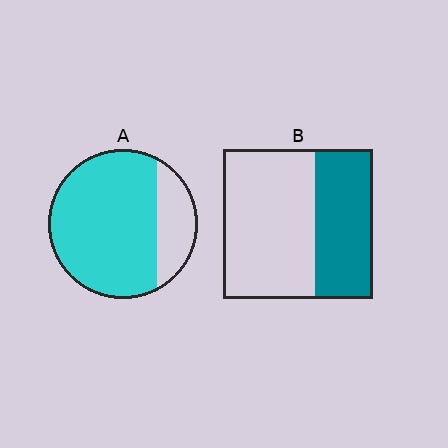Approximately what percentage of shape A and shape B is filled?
A is approximately 80% and B is approximately 40%.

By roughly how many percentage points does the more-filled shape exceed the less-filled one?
By roughly 40 percentage points (A over B).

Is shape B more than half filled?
No.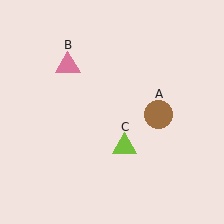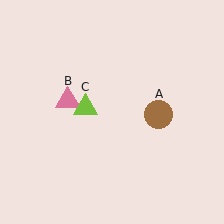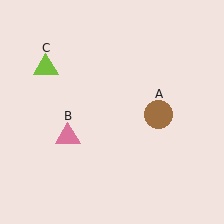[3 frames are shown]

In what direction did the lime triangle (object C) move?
The lime triangle (object C) moved up and to the left.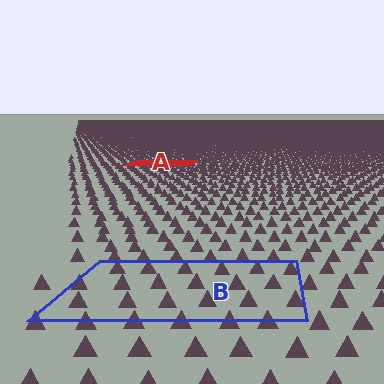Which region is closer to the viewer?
Region B is closer. The texture elements there are larger and more spread out.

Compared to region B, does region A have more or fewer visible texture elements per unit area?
Region A has more texture elements per unit area — they are packed more densely because it is farther away.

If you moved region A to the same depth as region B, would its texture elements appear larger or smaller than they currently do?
They would appear larger. At a closer depth, the same texture elements are projected at a bigger on-screen size.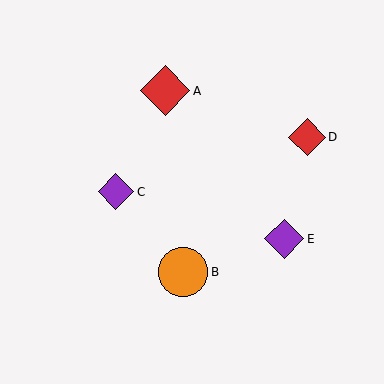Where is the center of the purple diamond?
The center of the purple diamond is at (116, 192).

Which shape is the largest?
The red diamond (labeled A) is the largest.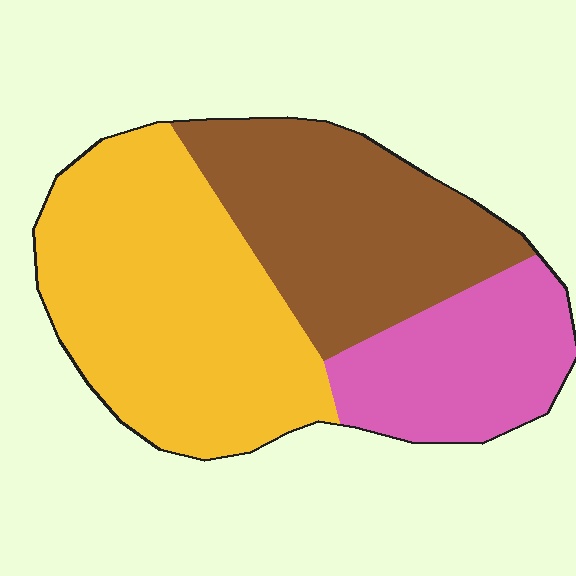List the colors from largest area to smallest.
From largest to smallest: yellow, brown, pink.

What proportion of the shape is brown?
Brown covers 33% of the shape.